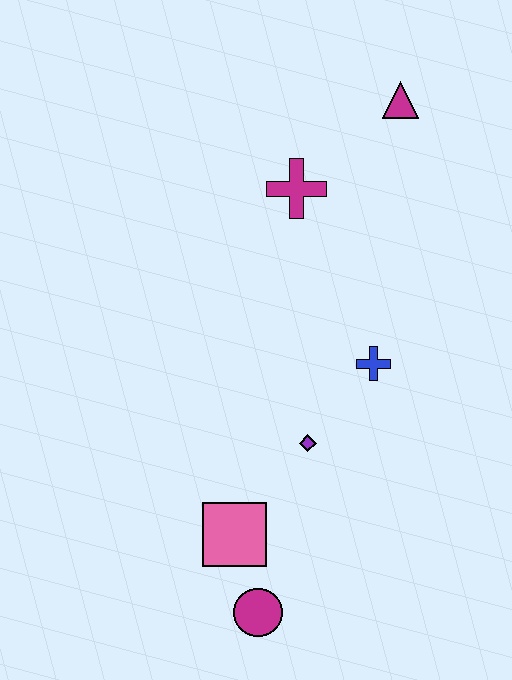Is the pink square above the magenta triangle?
No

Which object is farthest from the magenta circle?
The magenta triangle is farthest from the magenta circle.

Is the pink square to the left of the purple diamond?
Yes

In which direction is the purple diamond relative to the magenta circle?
The purple diamond is above the magenta circle.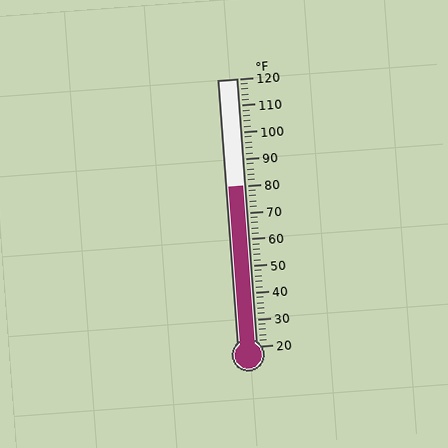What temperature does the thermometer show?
The thermometer shows approximately 80°F.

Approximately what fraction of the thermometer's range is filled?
The thermometer is filled to approximately 60% of its range.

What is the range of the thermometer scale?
The thermometer scale ranges from 20°F to 120°F.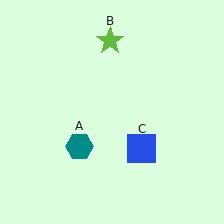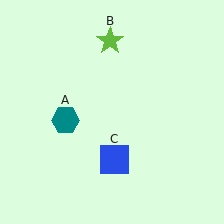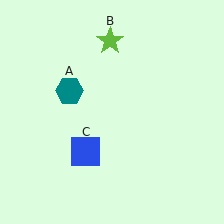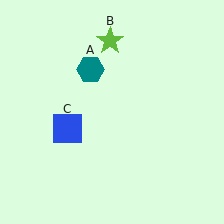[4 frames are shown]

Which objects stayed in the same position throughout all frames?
Lime star (object B) remained stationary.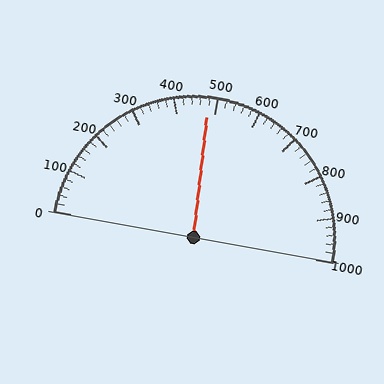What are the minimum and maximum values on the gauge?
The gauge ranges from 0 to 1000.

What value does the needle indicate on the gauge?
The needle indicates approximately 480.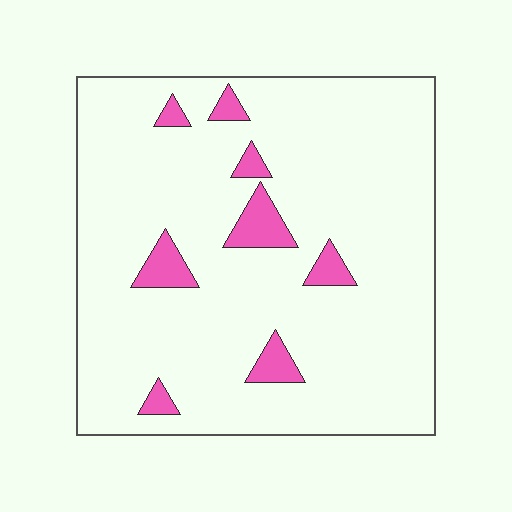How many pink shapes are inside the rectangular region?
8.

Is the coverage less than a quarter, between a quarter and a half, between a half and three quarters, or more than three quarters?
Less than a quarter.